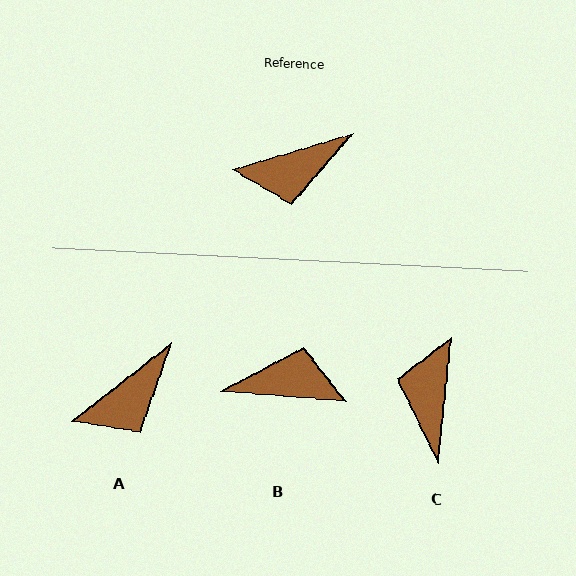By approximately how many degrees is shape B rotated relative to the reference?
Approximately 159 degrees counter-clockwise.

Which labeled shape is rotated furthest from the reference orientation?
B, about 159 degrees away.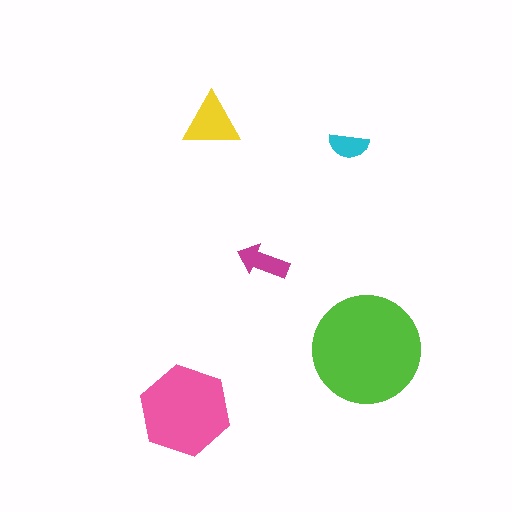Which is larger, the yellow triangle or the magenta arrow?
The yellow triangle.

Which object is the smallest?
The cyan semicircle.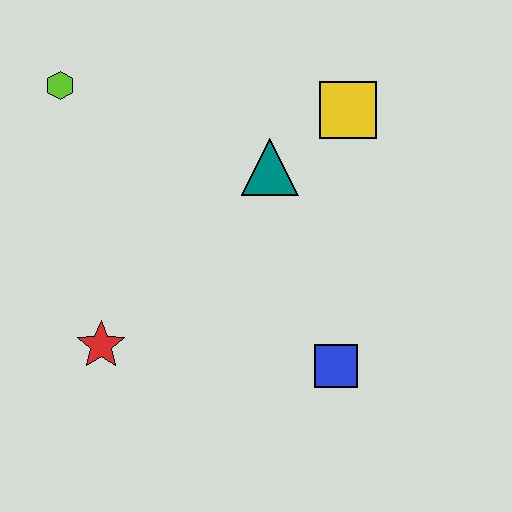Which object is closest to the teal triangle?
The yellow square is closest to the teal triangle.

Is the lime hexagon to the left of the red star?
Yes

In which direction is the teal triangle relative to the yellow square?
The teal triangle is to the left of the yellow square.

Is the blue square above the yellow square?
No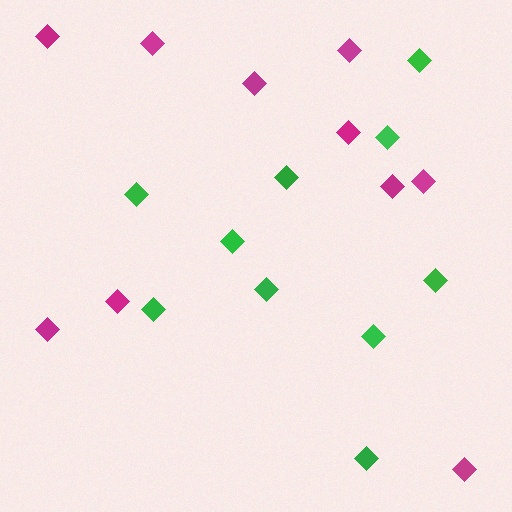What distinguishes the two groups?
There are 2 groups: one group of green diamonds (10) and one group of magenta diamonds (10).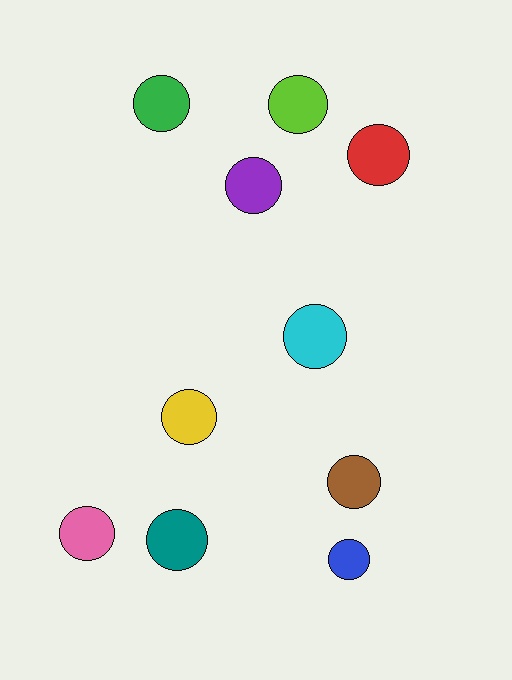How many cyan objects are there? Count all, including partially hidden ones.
There is 1 cyan object.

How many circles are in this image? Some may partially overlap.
There are 10 circles.